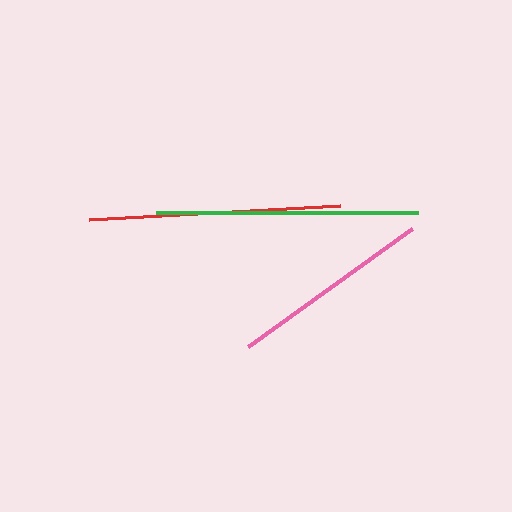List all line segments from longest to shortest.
From longest to shortest: green, red, pink.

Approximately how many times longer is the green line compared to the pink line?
The green line is approximately 1.3 times the length of the pink line.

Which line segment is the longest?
The green line is the longest at approximately 261 pixels.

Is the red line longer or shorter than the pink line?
The red line is longer than the pink line.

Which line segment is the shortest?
The pink line is the shortest at approximately 203 pixels.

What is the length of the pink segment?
The pink segment is approximately 203 pixels long.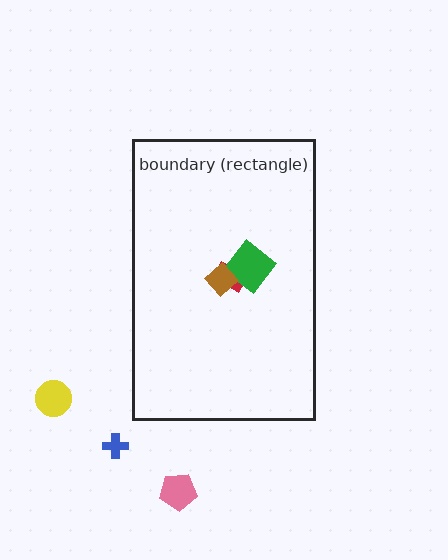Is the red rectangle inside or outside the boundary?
Inside.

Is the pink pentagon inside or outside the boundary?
Outside.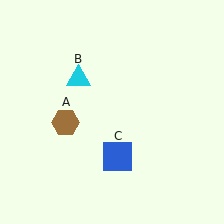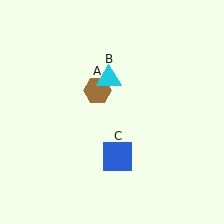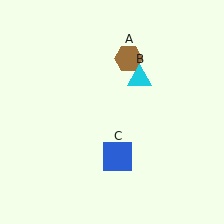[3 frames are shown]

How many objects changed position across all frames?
2 objects changed position: brown hexagon (object A), cyan triangle (object B).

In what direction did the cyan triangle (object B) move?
The cyan triangle (object B) moved right.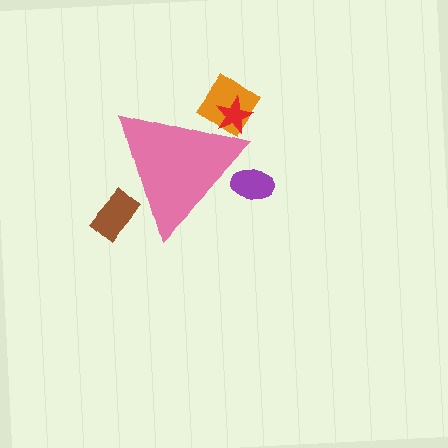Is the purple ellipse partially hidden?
Yes, the purple ellipse is partially hidden behind the pink triangle.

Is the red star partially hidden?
Yes, the red star is partially hidden behind the pink triangle.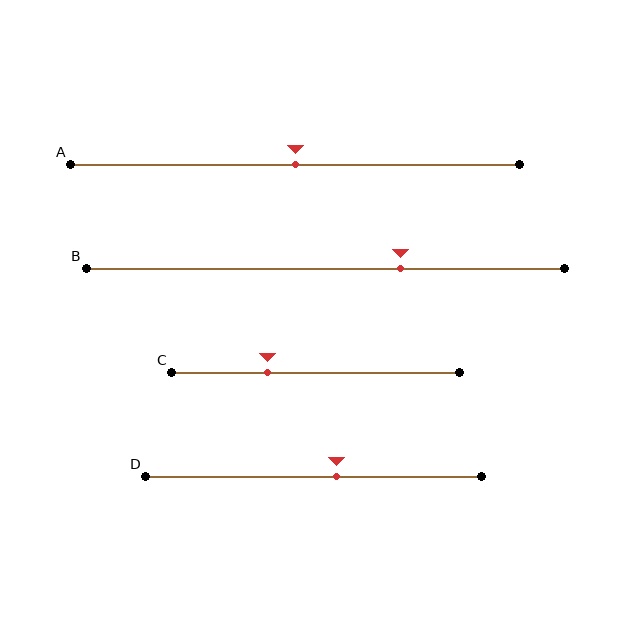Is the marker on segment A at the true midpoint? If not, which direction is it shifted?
Yes, the marker on segment A is at the true midpoint.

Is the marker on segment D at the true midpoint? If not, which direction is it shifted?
No, the marker on segment D is shifted to the right by about 7% of the segment length.